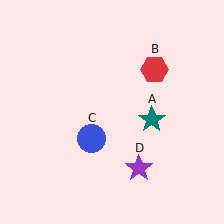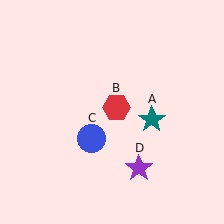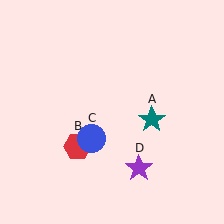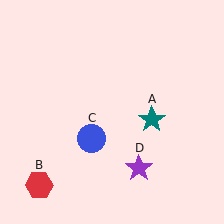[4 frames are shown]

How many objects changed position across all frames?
1 object changed position: red hexagon (object B).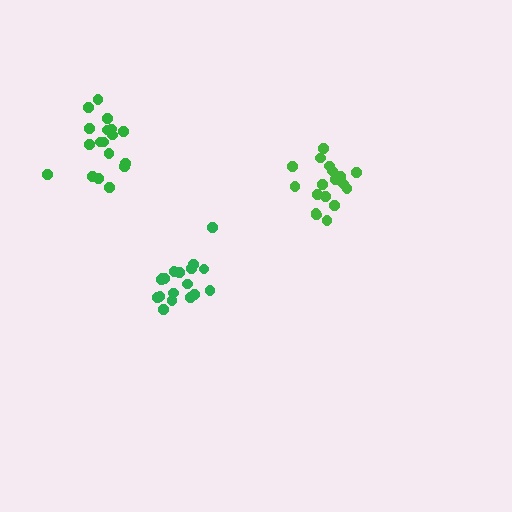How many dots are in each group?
Group 1: 18 dots, Group 2: 18 dots, Group 3: 18 dots (54 total).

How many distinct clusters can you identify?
There are 3 distinct clusters.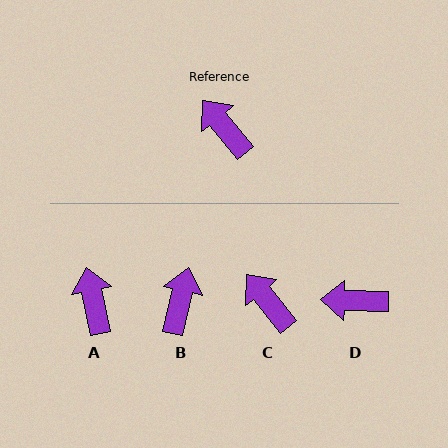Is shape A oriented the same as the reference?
No, it is off by about 27 degrees.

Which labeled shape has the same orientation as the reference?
C.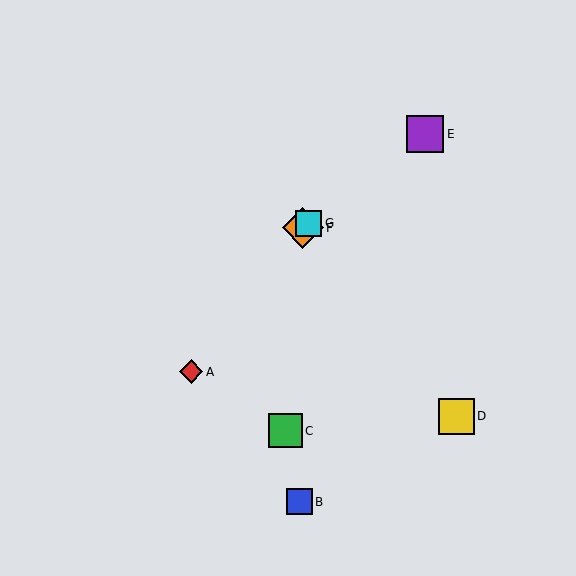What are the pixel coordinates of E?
Object E is at (425, 134).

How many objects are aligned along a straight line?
3 objects (E, F, G) are aligned along a straight line.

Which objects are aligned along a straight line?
Objects E, F, G are aligned along a straight line.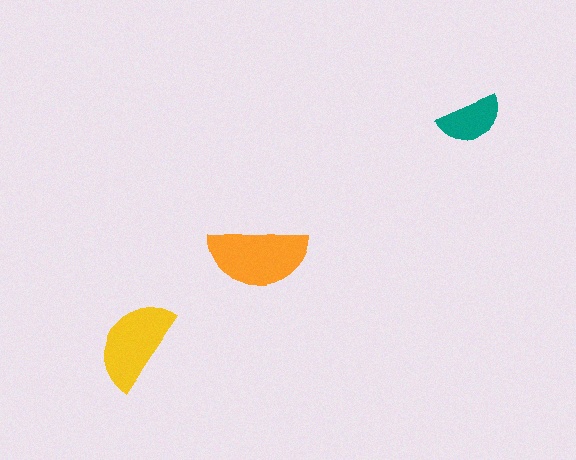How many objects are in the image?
There are 3 objects in the image.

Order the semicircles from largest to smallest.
the orange one, the yellow one, the teal one.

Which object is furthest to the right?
The teal semicircle is rightmost.